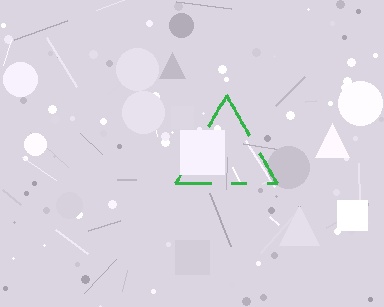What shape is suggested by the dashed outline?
The dashed outline suggests a triangle.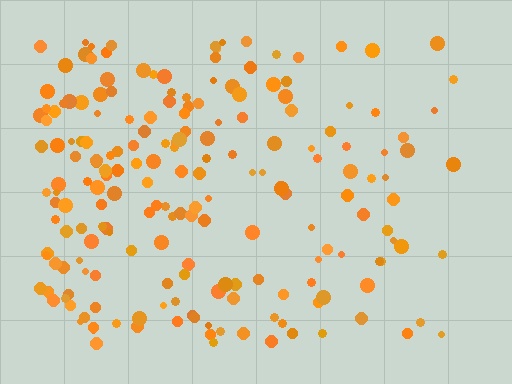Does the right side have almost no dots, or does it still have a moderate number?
Still a moderate number, just noticeably fewer than the left.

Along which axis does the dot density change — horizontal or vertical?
Horizontal.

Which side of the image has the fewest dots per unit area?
The right.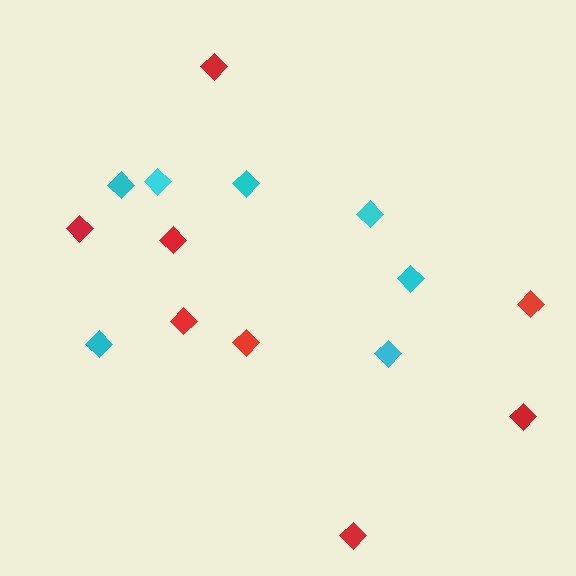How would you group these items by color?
There are 2 groups: one group of red diamonds (8) and one group of cyan diamonds (7).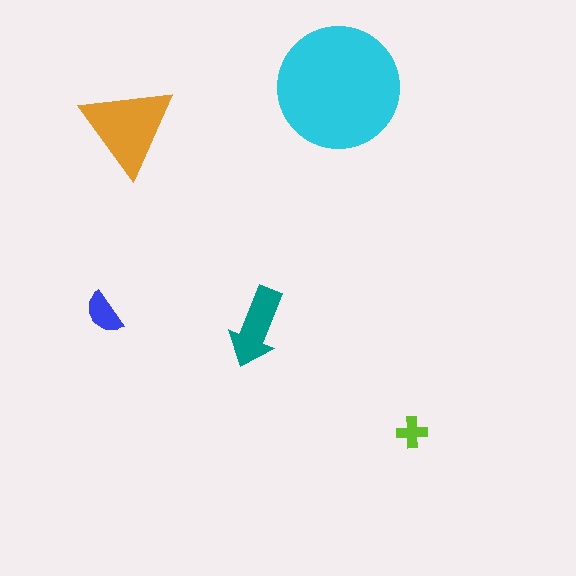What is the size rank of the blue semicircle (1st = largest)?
4th.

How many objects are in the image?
There are 5 objects in the image.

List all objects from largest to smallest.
The cyan circle, the orange triangle, the teal arrow, the blue semicircle, the lime cross.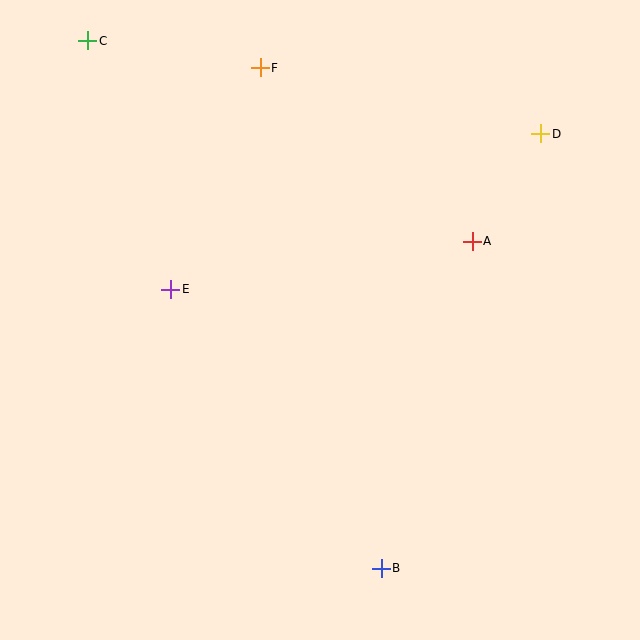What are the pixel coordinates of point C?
Point C is at (88, 41).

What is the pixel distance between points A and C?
The distance between A and C is 434 pixels.